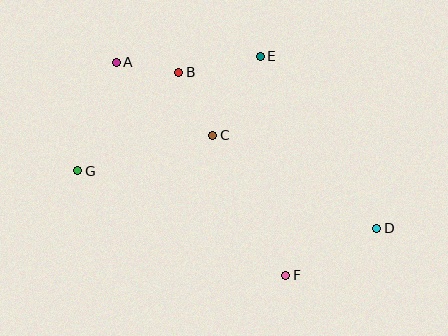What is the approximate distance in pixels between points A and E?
The distance between A and E is approximately 144 pixels.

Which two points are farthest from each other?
Points A and D are farthest from each other.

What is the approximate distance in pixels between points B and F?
The distance between B and F is approximately 229 pixels.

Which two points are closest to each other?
Points A and B are closest to each other.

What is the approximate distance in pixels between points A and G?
The distance between A and G is approximately 115 pixels.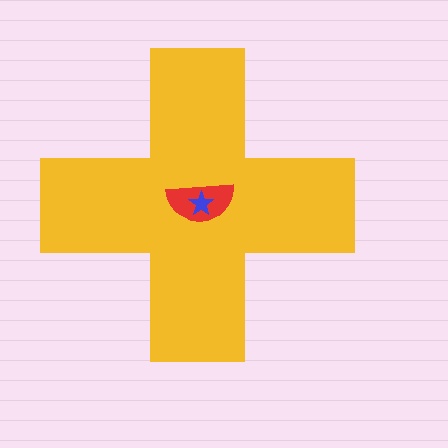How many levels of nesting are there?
3.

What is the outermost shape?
The yellow cross.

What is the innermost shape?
The blue star.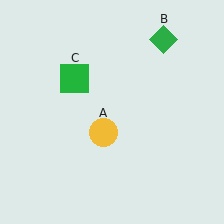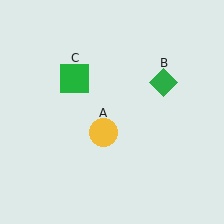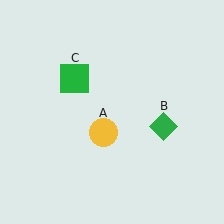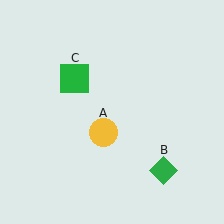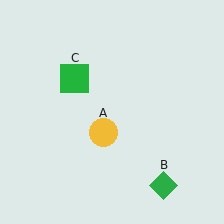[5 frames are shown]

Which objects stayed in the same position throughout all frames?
Yellow circle (object A) and green square (object C) remained stationary.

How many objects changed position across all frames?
1 object changed position: green diamond (object B).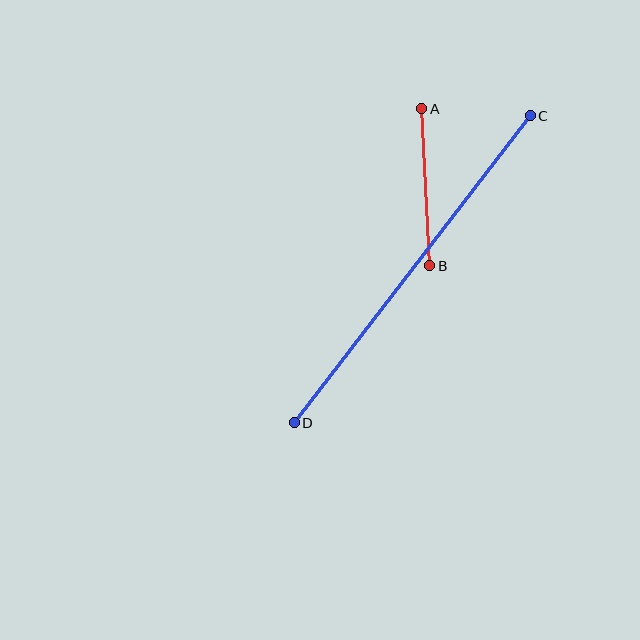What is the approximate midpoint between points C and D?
The midpoint is at approximately (412, 269) pixels.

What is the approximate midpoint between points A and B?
The midpoint is at approximately (426, 187) pixels.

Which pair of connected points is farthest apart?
Points C and D are farthest apart.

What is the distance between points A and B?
The distance is approximately 157 pixels.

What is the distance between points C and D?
The distance is approximately 387 pixels.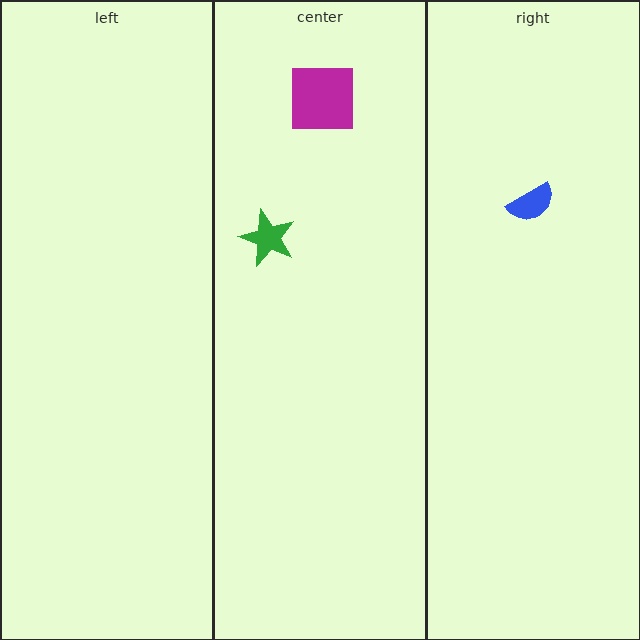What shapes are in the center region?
The green star, the magenta square.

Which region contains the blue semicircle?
The right region.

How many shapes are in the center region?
2.